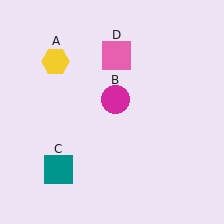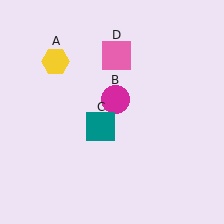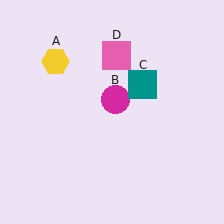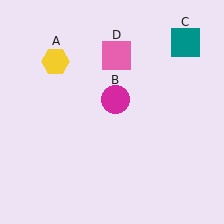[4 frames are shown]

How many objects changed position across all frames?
1 object changed position: teal square (object C).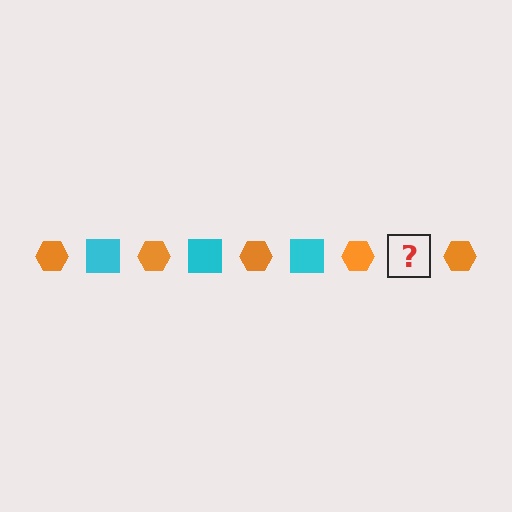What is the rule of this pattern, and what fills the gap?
The rule is that the pattern alternates between orange hexagon and cyan square. The gap should be filled with a cyan square.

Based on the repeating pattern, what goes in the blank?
The blank should be a cyan square.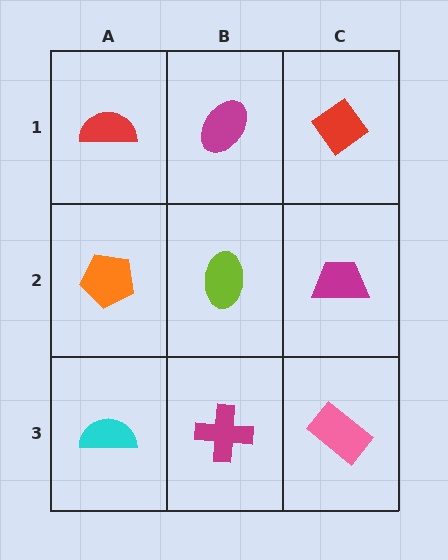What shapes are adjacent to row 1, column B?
A lime ellipse (row 2, column B), a red semicircle (row 1, column A), a red diamond (row 1, column C).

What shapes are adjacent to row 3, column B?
A lime ellipse (row 2, column B), a cyan semicircle (row 3, column A), a pink rectangle (row 3, column C).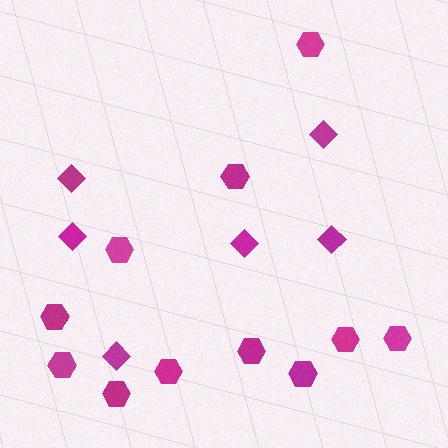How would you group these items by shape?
There are 2 groups: one group of diamonds (6) and one group of hexagons (11).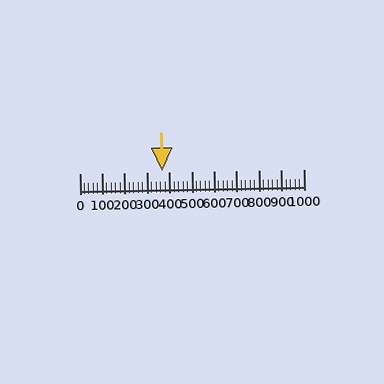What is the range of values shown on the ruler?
The ruler shows values from 0 to 1000.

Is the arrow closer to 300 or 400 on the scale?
The arrow is closer to 400.